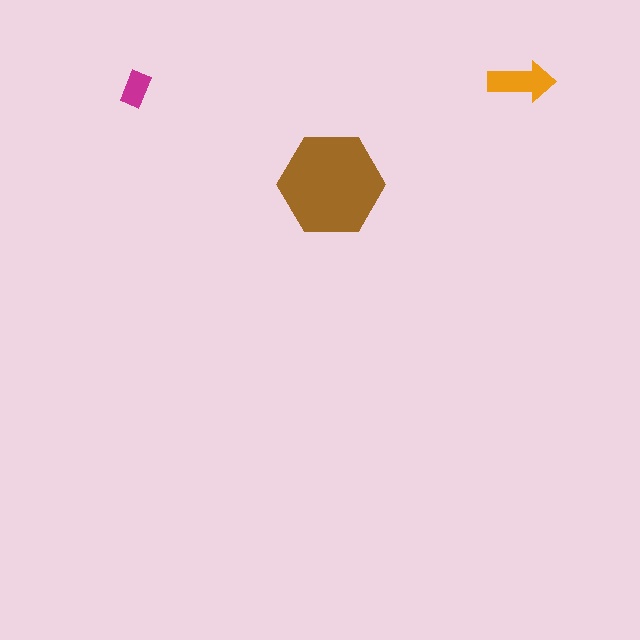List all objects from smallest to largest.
The magenta rectangle, the orange arrow, the brown hexagon.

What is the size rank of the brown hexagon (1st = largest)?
1st.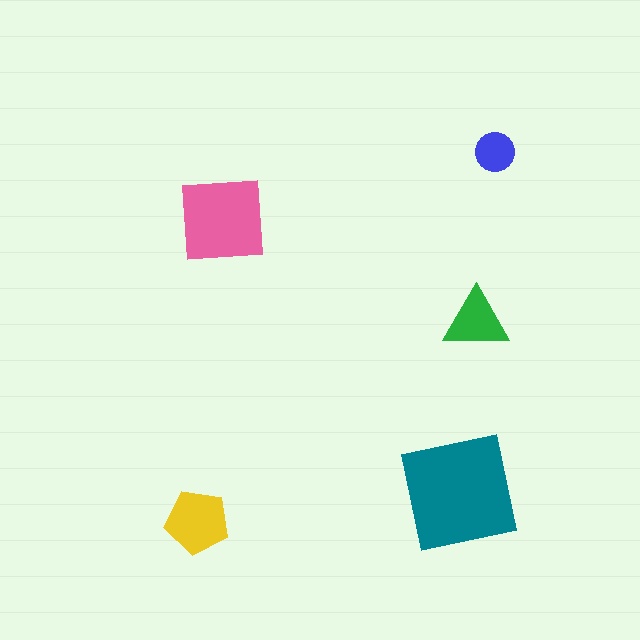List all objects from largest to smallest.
The teal square, the pink square, the yellow pentagon, the green triangle, the blue circle.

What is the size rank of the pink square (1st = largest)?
2nd.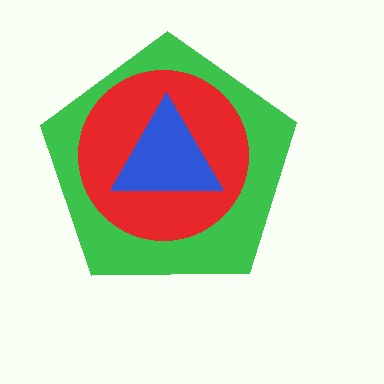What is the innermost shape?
The blue triangle.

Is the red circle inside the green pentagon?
Yes.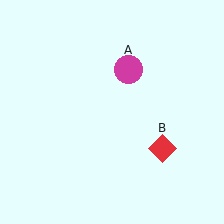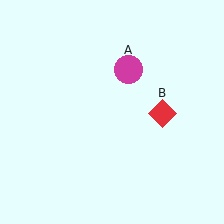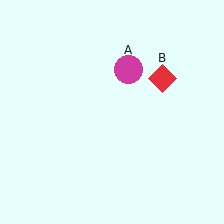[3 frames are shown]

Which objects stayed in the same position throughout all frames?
Magenta circle (object A) remained stationary.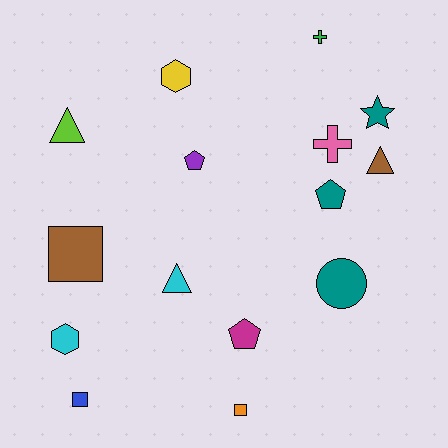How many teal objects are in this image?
There are 3 teal objects.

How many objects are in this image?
There are 15 objects.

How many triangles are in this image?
There are 3 triangles.